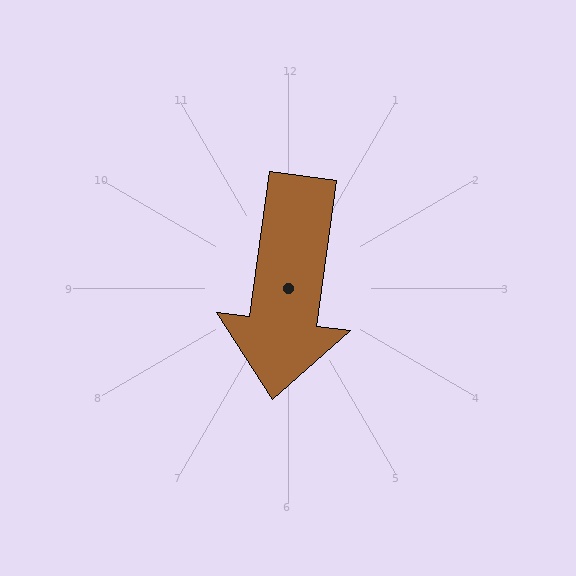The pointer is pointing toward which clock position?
Roughly 6 o'clock.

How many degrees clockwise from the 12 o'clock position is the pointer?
Approximately 188 degrees.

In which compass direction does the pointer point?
South.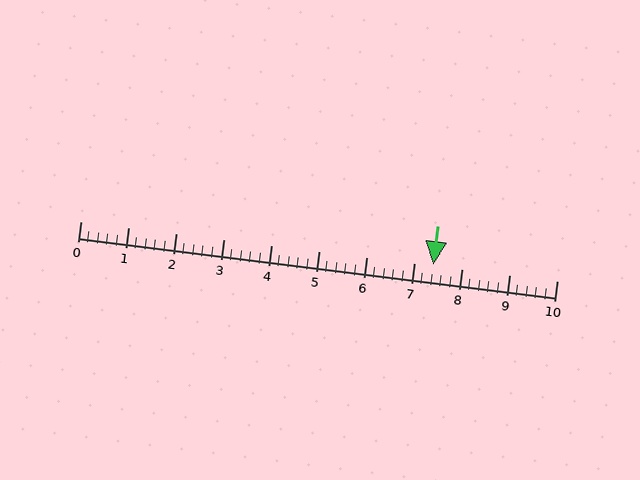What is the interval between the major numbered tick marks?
The major tick marks are spaced 1 units apart.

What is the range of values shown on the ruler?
The ruler shows values from 0 to 10.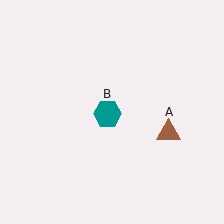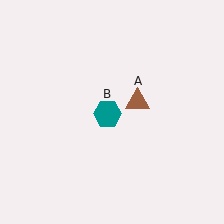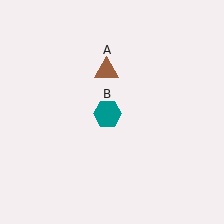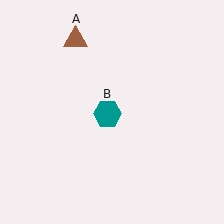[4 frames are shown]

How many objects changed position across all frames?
1 object changed position: brown triangle (object A).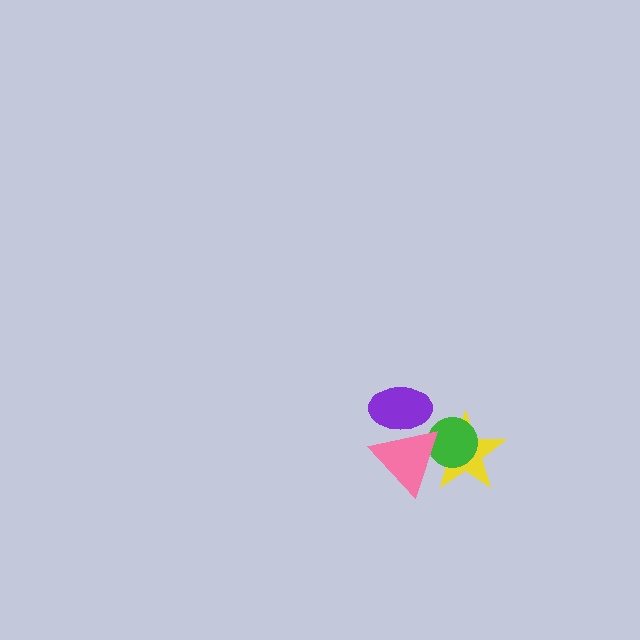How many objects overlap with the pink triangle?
3 objects overlap with the pink triangle.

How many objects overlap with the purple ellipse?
1 object overlaps with the purple ellipse.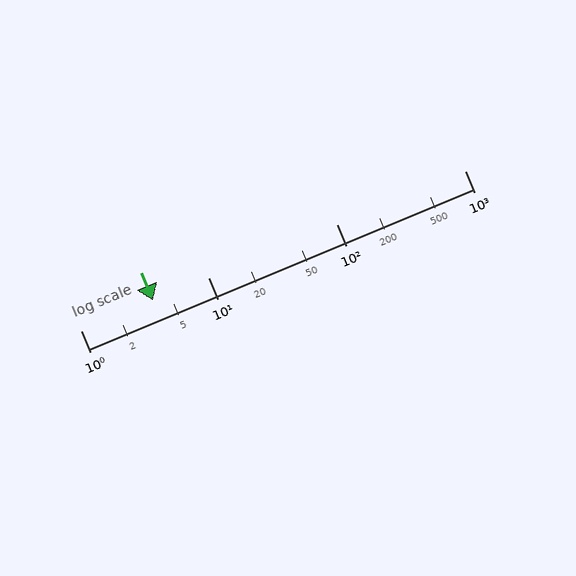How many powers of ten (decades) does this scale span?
The scale spans 3 decades, from 1 to 1000.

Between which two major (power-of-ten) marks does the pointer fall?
The pointer is between 1 and 10.